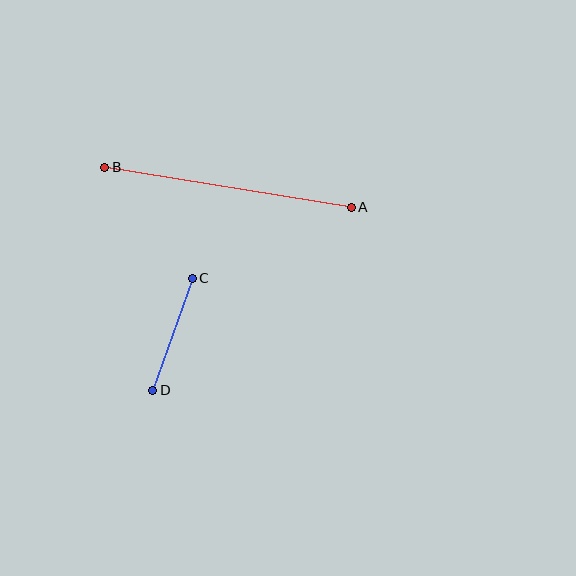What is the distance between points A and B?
The distance is approximately 249 pixels.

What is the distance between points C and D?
The distance is approximately 119 pixels.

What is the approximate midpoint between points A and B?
The midpoint is at approximately (228, 187) pixels.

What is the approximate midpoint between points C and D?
The midpoint is at approximately (173, 334) pixels.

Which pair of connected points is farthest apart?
Points A and B are farthest apart.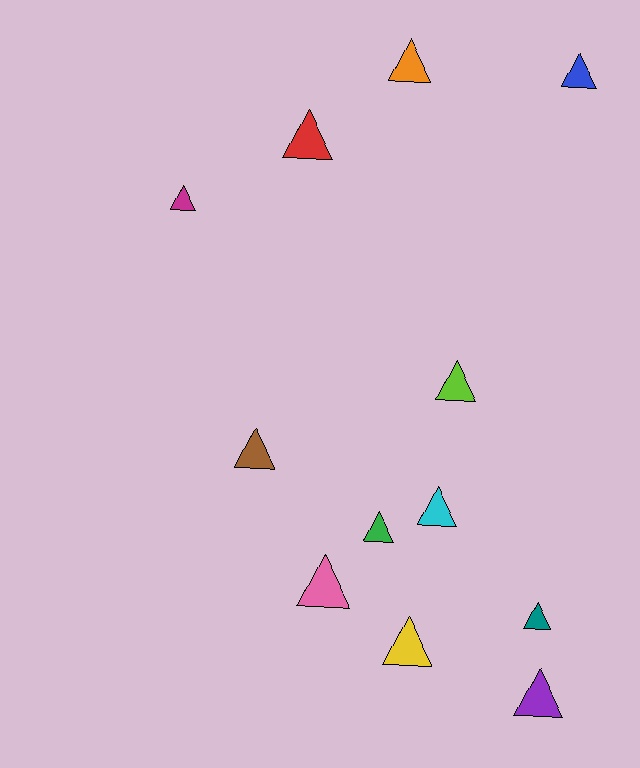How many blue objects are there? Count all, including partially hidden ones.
There is 1 blue object.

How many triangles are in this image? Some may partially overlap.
There are 12 triangles.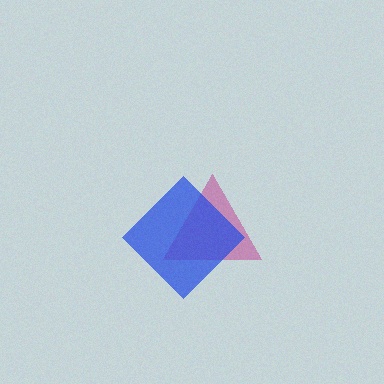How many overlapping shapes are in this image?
There are 2 overlapping shapes in the image.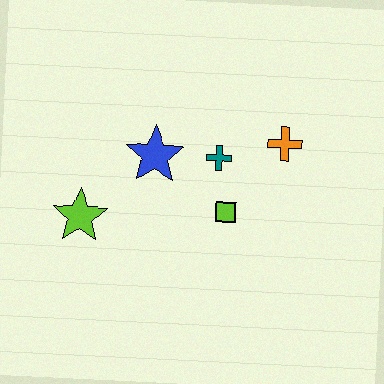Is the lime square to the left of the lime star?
No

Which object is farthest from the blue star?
The orange cross is farthest from the blue star.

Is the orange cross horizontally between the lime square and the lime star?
No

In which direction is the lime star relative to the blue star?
The lime star is to the left of the blue star.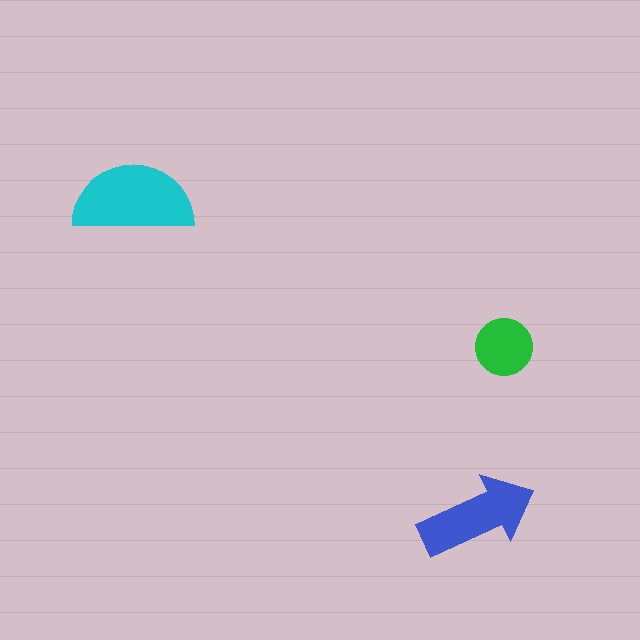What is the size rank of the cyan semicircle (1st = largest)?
1st.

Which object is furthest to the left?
The cyan semicircle is leftmost.